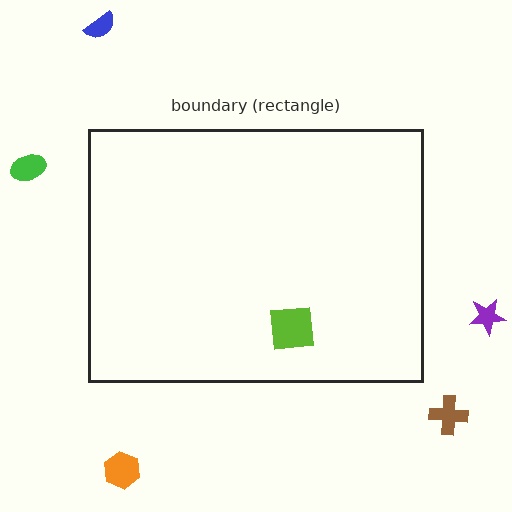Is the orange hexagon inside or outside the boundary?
Outside.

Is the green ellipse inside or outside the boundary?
Outside.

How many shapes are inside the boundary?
1 inside, 5 outside.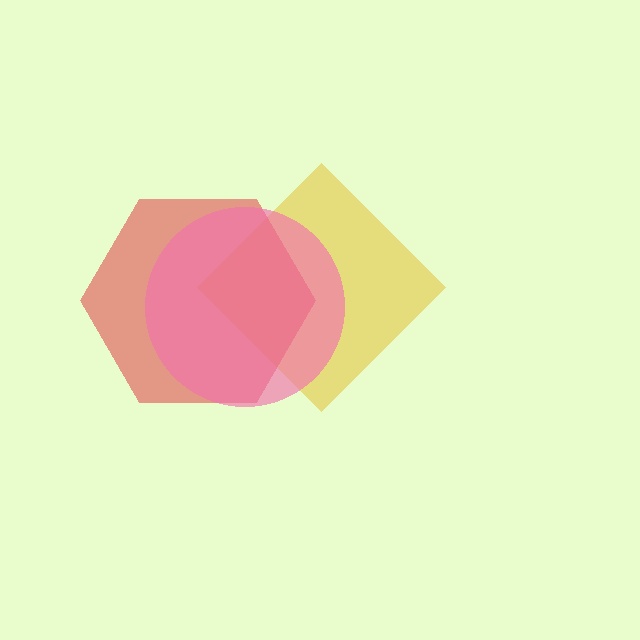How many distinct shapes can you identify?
There are 3 distinct shapes: a yellow diamond, a red hexagon, a pink circle.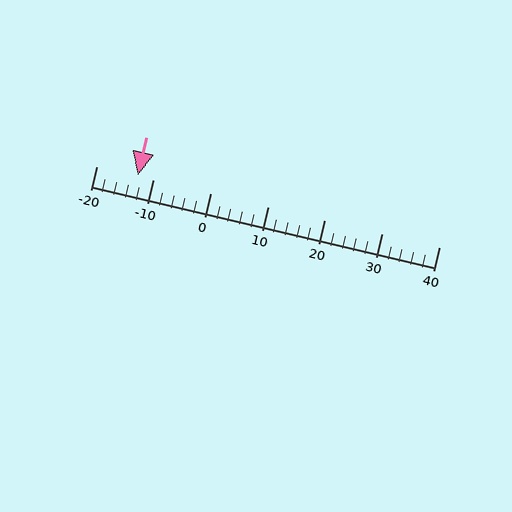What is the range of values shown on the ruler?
The ruler shows values from -20 to 40.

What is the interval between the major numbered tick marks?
The major tick marks are spaced 10 units apart.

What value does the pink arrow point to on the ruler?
The pink arrow points to approximately -13.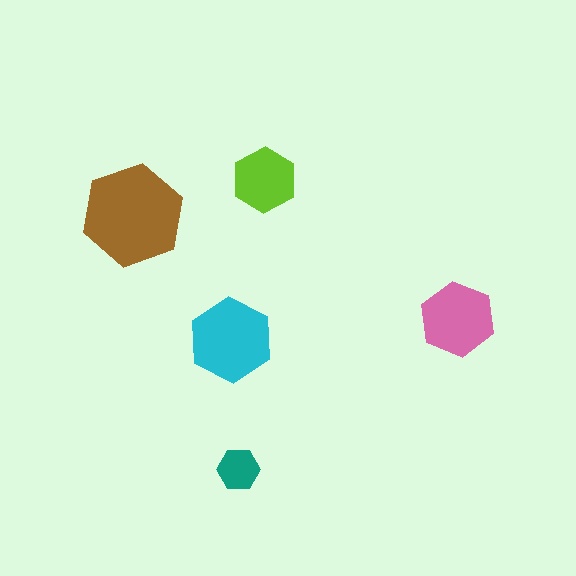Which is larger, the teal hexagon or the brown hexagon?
The brown one.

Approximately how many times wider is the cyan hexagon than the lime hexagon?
About 1.5 times wider.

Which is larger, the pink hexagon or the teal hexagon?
The pink one.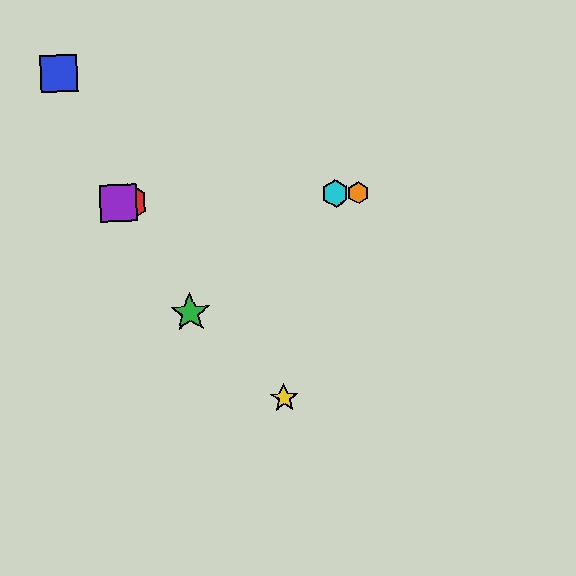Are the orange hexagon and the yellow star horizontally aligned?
No, the orange hexagon is at y≈193 and the yellow star is at y≈398.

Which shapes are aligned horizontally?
The red hexagon, the purple square, the orange hexagon, the cyan hexagon are aligned horizontally.